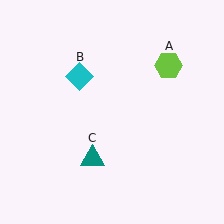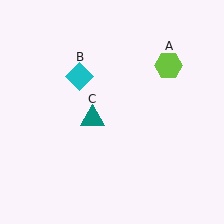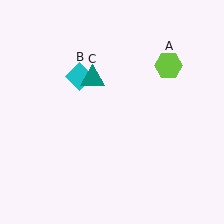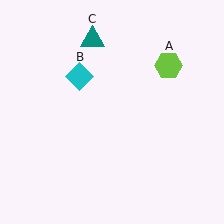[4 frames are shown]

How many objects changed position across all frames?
1 object changed position: teal triangle (object C).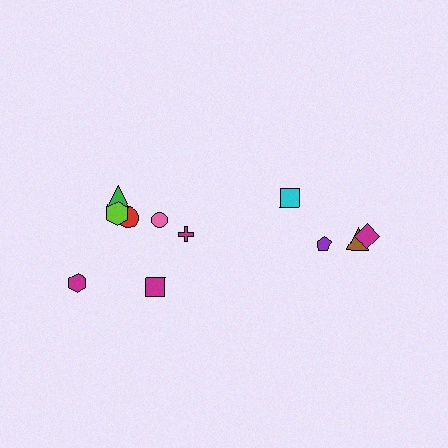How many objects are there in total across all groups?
There are 11 objects.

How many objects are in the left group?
There are 7 objects.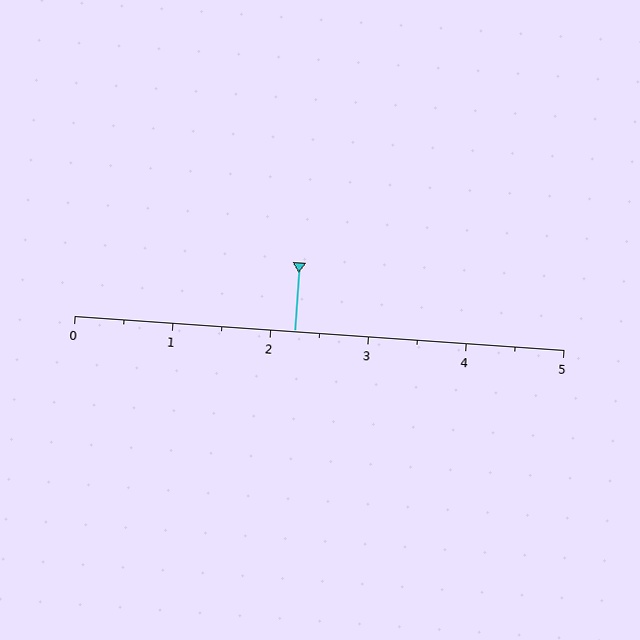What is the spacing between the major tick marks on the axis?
The major ticks are spaced 1 apart.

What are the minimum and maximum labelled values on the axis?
The axis runs from 0 to 5.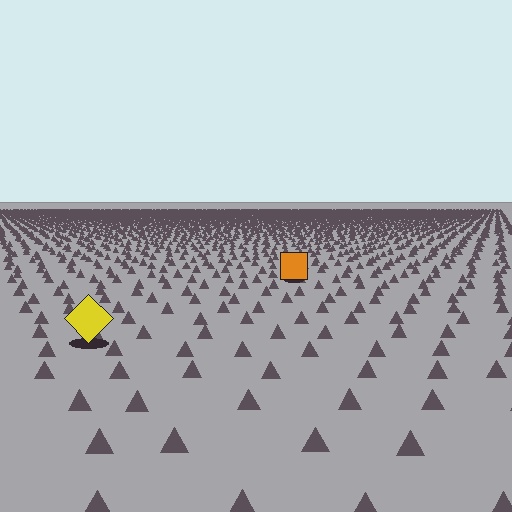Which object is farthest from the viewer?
The orange square is farthest from the viewer. It appears smaller and the ground texture around it is denser.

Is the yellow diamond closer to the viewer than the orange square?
Yes. The yellow diamond is closer — you can tell from the texture gradient: the ground texture is coarser near it.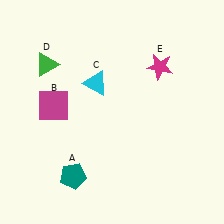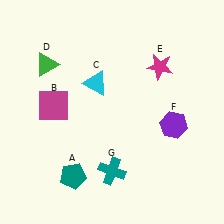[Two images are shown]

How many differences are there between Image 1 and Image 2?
There are 2 differences between the two images.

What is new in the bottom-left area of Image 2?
A teal cross (G) was added in the bottom-left area of Image 2.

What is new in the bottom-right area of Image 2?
A purple hexagon (F) was added in the bottom-right area of Image 2.